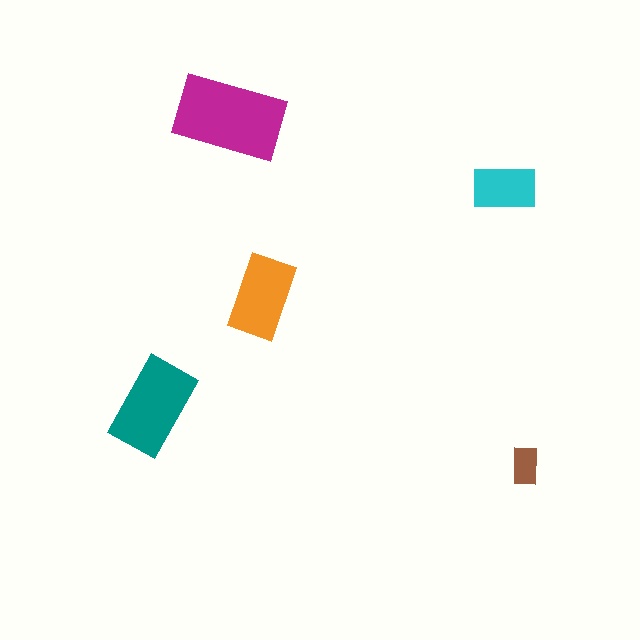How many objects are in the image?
There are 5 objects in the image.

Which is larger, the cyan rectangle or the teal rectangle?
The teal one.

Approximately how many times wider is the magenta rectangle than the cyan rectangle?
About 1.5 times wider.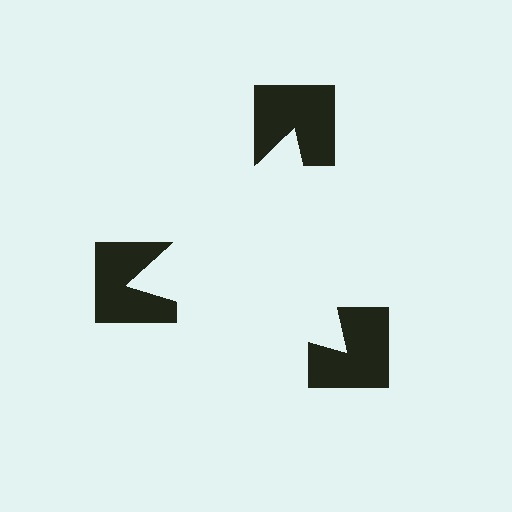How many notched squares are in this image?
There are 3 — one at each vertex of the illusory triangle.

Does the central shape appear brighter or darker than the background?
It typically appears slightly brighter than the background, even though no actual brightness change is drawn.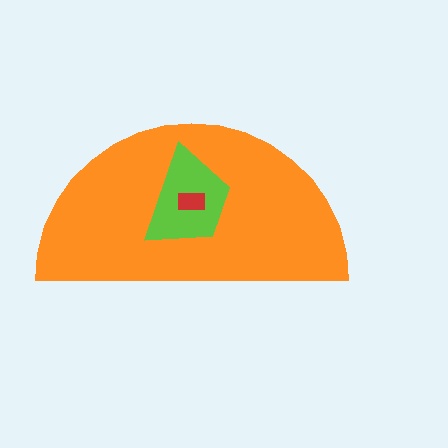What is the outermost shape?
The orange semicircle.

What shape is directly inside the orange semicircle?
The lime trapezoid.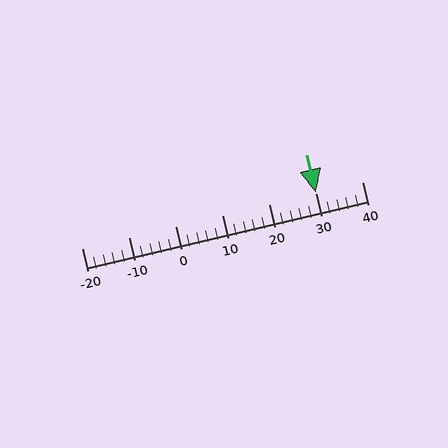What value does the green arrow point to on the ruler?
The green arrow points to approximately 30.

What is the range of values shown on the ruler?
The ruler shows values from -20 to 40.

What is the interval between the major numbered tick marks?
The major tick marks are spaced 10 units apart.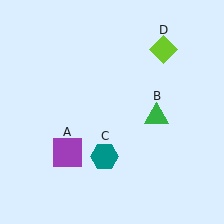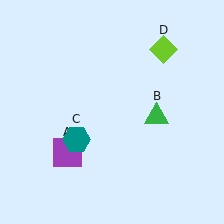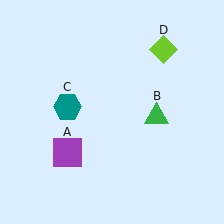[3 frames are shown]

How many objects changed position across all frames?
1 object changed position: teal hexagon (object C).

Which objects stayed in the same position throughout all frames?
Purple square (object A) and green triangle (object B) and lime diamond (object D) remained stationary.